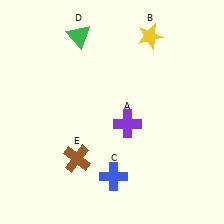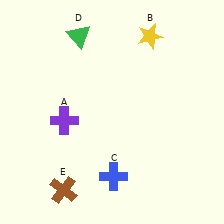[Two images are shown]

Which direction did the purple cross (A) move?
The purple cross (A) moved left.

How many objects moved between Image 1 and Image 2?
2 objects moved between the two images.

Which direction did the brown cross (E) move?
The brown cross (E) moved down.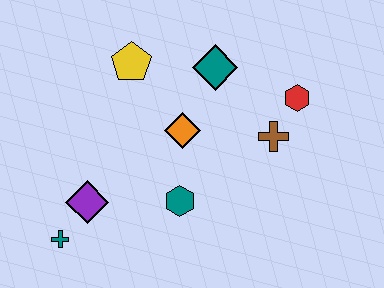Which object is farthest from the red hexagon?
The teal cross is farthest from the red hexagon.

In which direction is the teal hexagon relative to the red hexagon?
The teal hexagon is to the left of the red hexagon.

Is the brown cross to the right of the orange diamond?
Yes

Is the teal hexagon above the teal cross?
Yes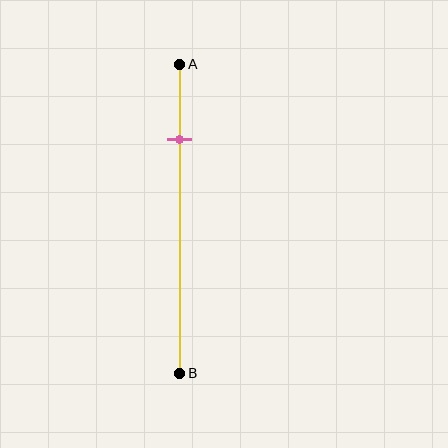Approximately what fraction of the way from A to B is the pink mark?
The pink mark is approximately 25% of the way from A to B.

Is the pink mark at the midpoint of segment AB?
No, the mark is at about 25% from A, not at the 50% midpoint.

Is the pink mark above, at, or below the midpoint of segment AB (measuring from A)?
The pink mark is above the midpoint of segment AB.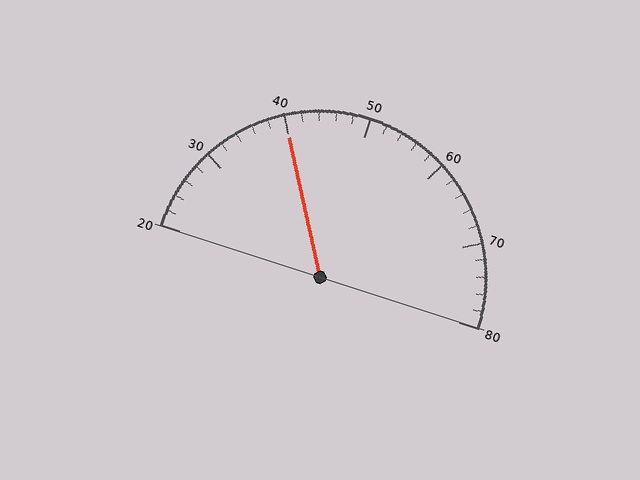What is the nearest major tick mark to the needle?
The nearest major tick mark is 40.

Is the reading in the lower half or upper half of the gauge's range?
The reading is in the lower half of the range (20 to 80).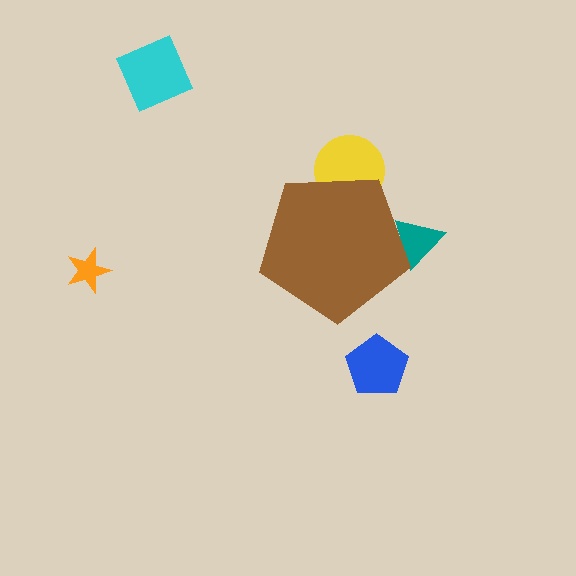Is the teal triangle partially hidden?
Yes, the teal triangle is partially hidden behind the brown pentagon.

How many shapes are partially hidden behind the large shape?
3 shapes are partially hidden.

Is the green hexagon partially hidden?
Yes, the green hexagon is partially hidden behind the brown pentagon.